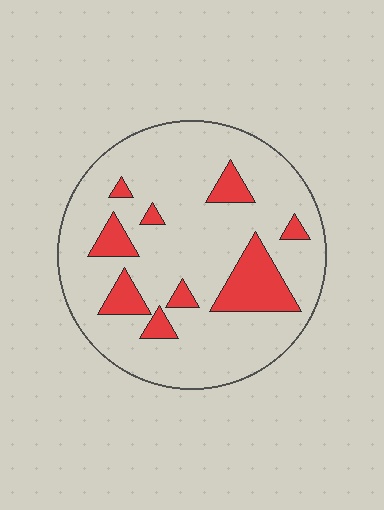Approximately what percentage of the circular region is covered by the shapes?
Approximately 15%.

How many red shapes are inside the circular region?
9.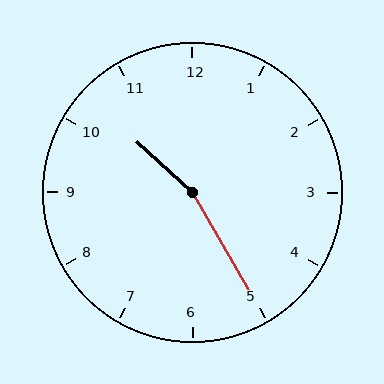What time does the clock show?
10:25.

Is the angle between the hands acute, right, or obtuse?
It is obtuse.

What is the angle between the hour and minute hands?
Approximately 162 degrees.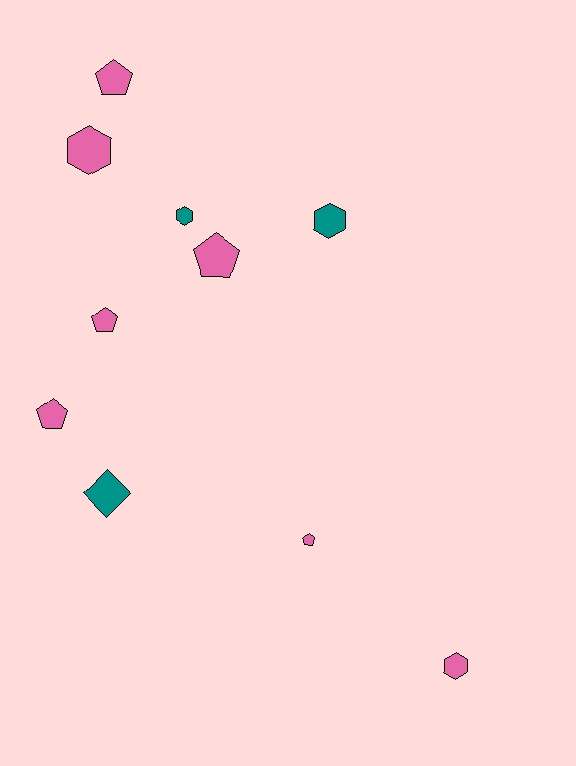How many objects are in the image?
There are 10 objects.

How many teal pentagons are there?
There are no teal pentagons.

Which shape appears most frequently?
Pentagon, with 5 objects.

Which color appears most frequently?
Pink, with 7 objects.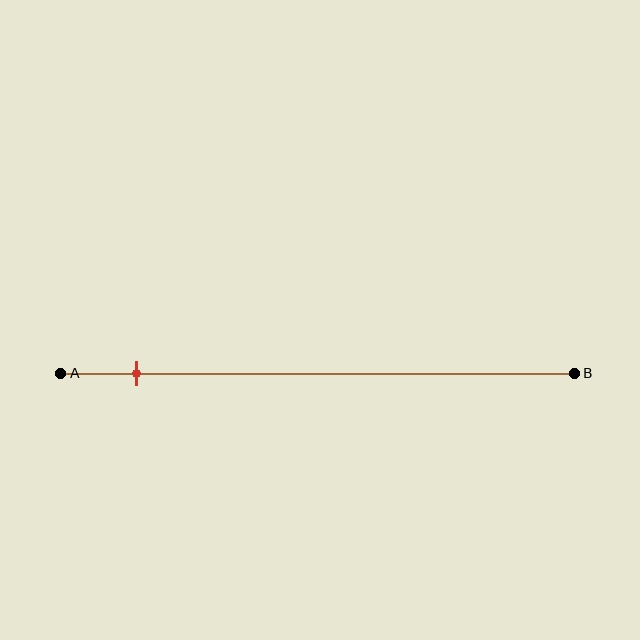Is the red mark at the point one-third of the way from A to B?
No, the mark is at about 15% from A, not at the 33% one-third point.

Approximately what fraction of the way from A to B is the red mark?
The red mark is approximately 15% of the way from A to B.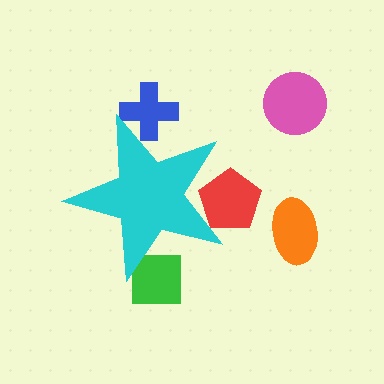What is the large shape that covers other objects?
A cyan star.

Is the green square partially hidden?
Yes, the green square is partially hidden behind the cyan star.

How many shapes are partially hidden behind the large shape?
3 shapes are partially hidden.